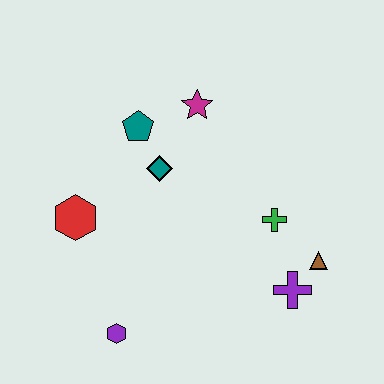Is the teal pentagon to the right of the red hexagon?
Yes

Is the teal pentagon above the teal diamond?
Yes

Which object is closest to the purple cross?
The brown triangle is closest to the purple cross.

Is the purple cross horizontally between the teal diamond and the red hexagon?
No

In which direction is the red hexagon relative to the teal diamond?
The red hexagon is to the left of the teal diamond.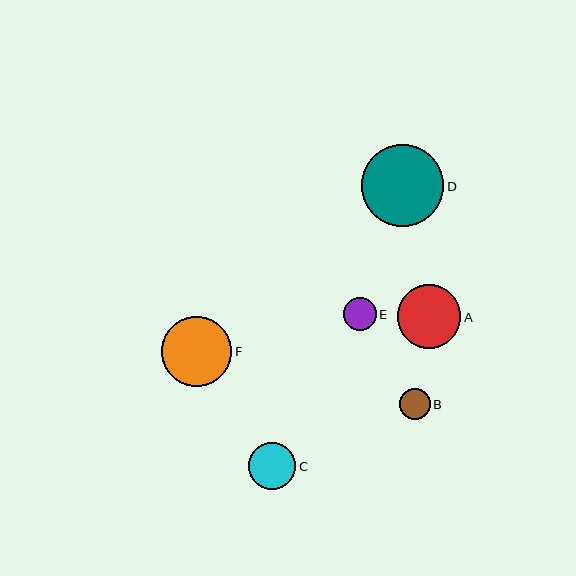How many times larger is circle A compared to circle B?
Circle A is approximately 2.1 times the size of circle B.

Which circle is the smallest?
Circle B is the smallest with a size of approximately 31 pixels.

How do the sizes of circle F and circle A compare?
Circle F and circle A are approximately the same size.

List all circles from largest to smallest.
From largest to smallest: D, F, A, C, E, B.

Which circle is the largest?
Circle D is the largest with a size of approximately 83 pixels.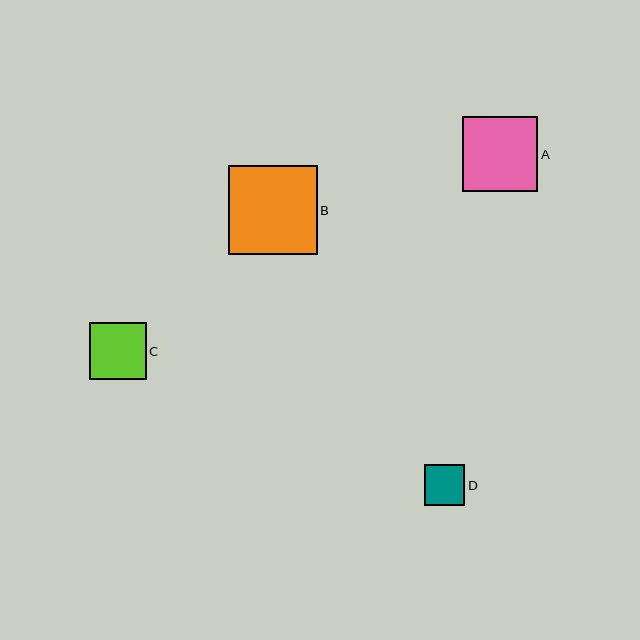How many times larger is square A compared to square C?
Square A is approximately 1.3 times the size of square C.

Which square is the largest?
Square B is the largest with a size of approximately 89 pixels.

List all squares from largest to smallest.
From largest to smallest: B, A, C, D.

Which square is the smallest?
Square D is the smallest with a size of approximately 41 pixels.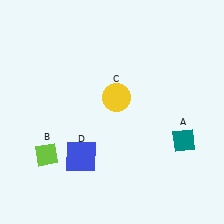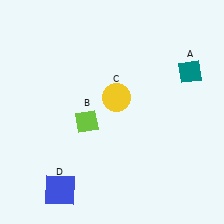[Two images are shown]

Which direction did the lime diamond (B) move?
The lime diamond (B) moved right.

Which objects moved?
The objects that moved are: the teal diamond (A), the lime diamond (B), the blue square (D).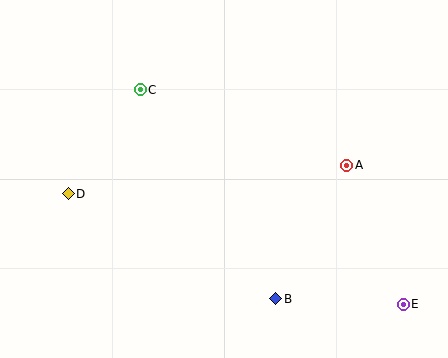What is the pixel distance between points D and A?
The distance between D and A is 280 pixels.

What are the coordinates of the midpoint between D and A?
The midpoint between D and A is at (207, 180).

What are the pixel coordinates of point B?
Point B is at (276, 299).